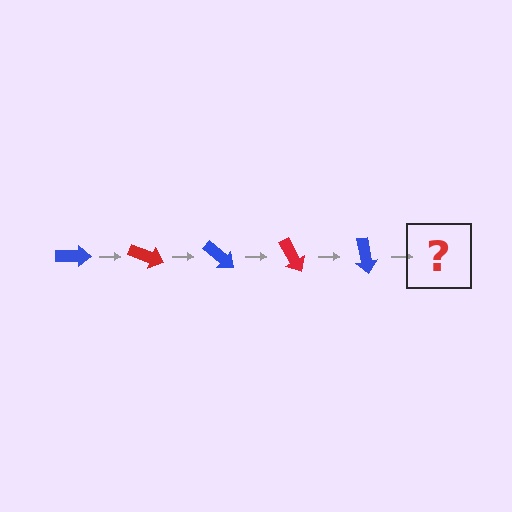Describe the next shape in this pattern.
It should be a red arrow, rotated 100 degrees from the start.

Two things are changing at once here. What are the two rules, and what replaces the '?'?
The two rules are that it rotates 20 degrees each step and the color cycles through blue and red. The '?' should be a red arrow, rotated 100 degrees from the start.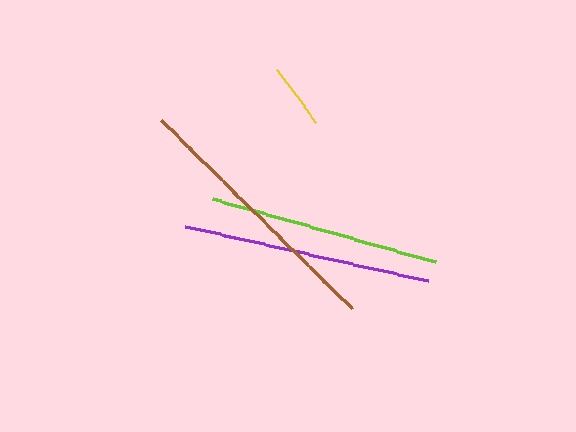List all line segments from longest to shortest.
From longest to shortest: brown, purple, lime, yellow.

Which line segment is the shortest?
The yellow line is the shortest at approximately 66 pixels.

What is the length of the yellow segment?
The yellow segment is approximately 66 pixels long.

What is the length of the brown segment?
The brown segment is approximately 269 pixels long.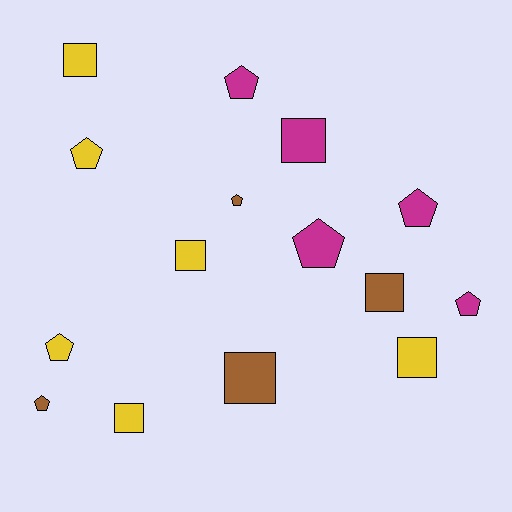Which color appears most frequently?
Yellow, with 6 objects.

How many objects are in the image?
There are 15 objects.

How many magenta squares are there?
There is 1 magenta square.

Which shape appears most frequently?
Pentagon, with 8 objects.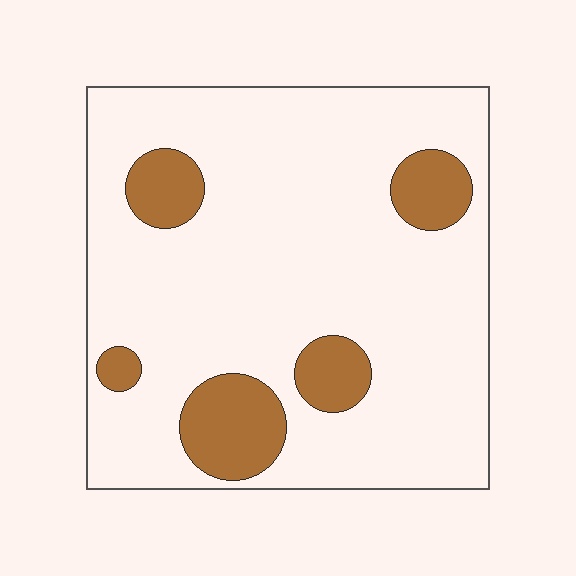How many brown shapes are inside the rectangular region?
5.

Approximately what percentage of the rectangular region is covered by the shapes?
Approximately 15%.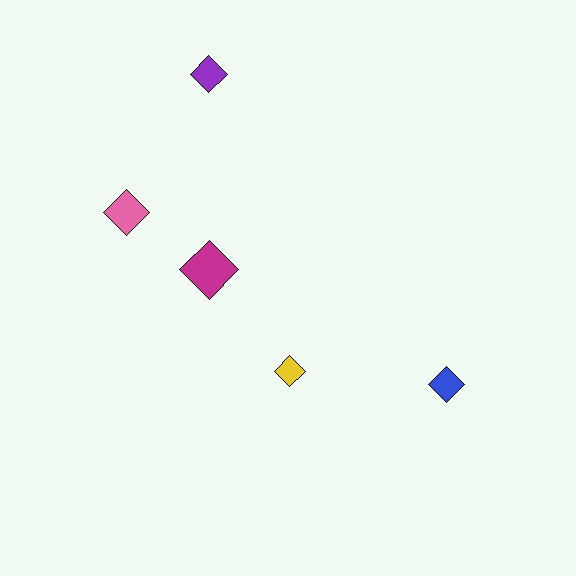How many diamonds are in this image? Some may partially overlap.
There are 5 diamonds.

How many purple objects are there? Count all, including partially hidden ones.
There is 1 purple object.